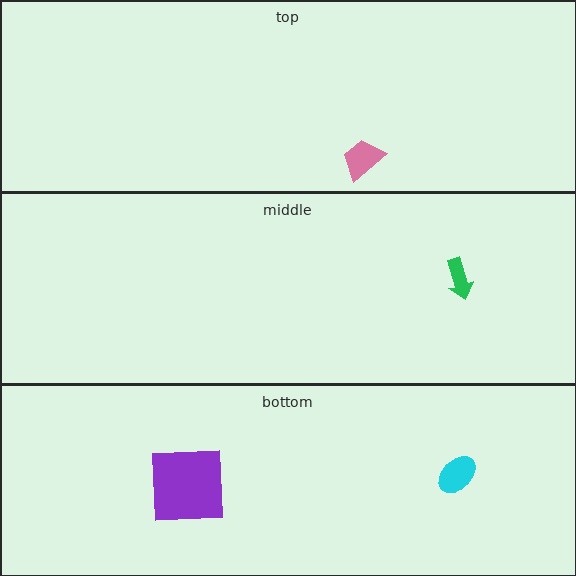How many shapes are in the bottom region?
2.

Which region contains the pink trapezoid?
The top region.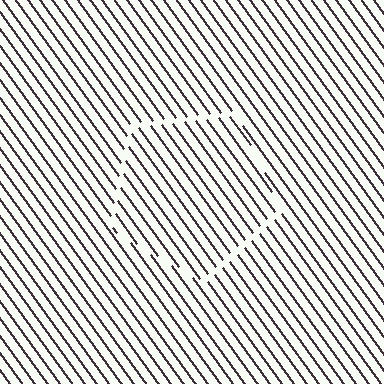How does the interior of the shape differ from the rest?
The interior of the shape contains the same grating, shifted by half a period — the contour is defined by the phase discontinuity where line-ends from the inner and outer gratings abut.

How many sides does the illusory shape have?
5 sides — the line-ends trace a pentagon.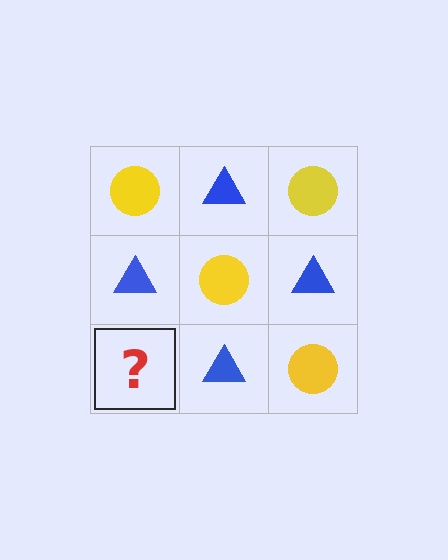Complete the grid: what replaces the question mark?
The question mark should be replaced with a yellow circle.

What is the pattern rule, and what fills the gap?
The rule is that it alternates yellow circle and blue triangle in a checkerboard pattern. The gap should be filled with a yellow circle.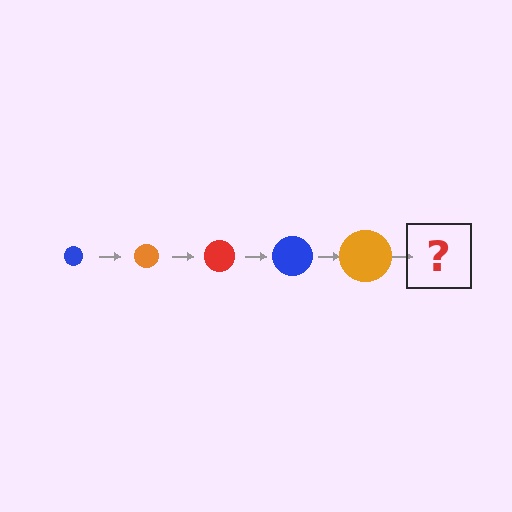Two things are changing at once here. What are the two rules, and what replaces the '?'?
The two rules are that the circle grows larger each step and the color cycles through blue, orange, and red. The '?' should be a red circle, larger than the previous one.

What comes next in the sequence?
The next element should be a red circle, larger than the previous one.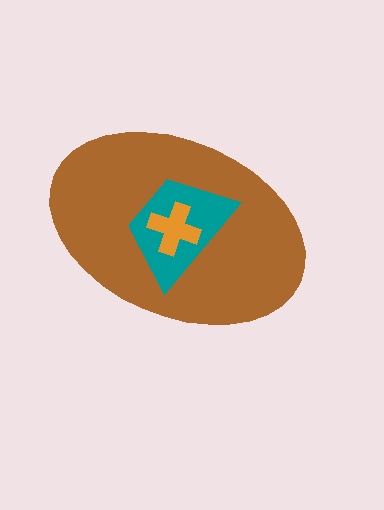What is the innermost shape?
The orange cross.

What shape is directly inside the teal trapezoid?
The orange cross.